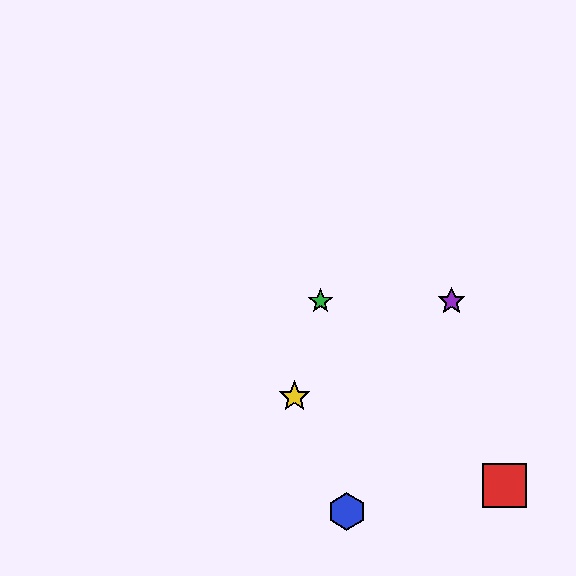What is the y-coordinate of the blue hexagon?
The blue hexagon is at y≈511.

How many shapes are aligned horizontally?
2 shapes (the green star, the purple star) are aligned horizontally.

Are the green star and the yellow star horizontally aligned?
No, the green star is at y≈301 and the yellow star is at y≈397.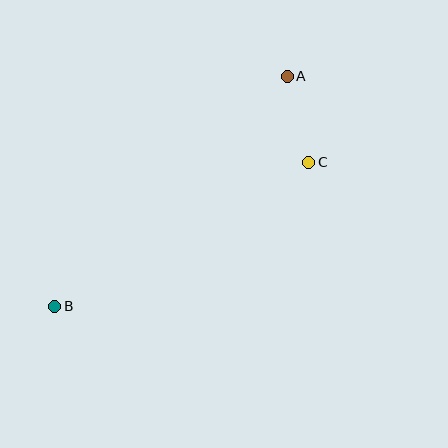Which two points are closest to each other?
Points A and C are closest to each other.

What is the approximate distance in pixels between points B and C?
The distance between B and C is approximately 292 pixels.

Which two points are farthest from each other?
Points A and B are farthest from each other.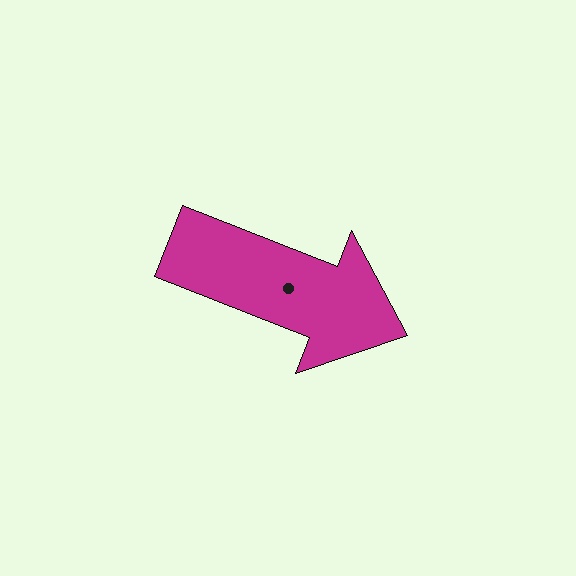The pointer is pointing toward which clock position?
Roughly 4 o'clock.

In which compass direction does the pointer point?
East.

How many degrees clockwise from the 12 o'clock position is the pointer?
Approximately 112 degrees.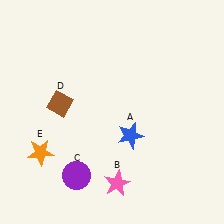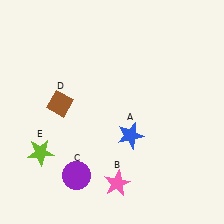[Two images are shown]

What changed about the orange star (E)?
In Image 1, E is orange. In Image 2, it changed to lime.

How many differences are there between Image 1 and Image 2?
There is 1 difference between the two images.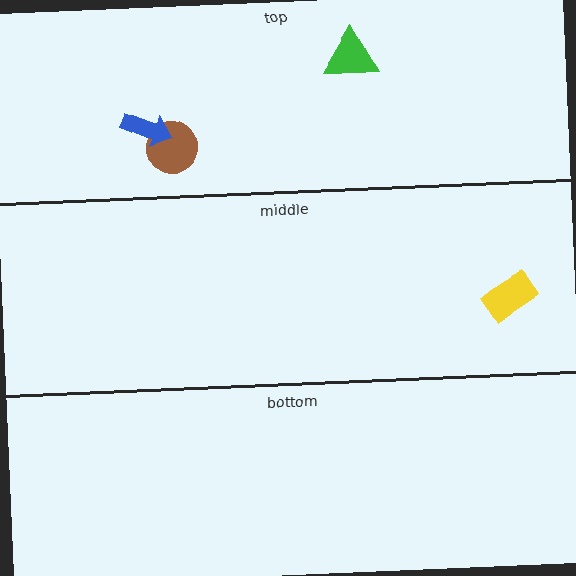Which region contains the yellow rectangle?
The middle region.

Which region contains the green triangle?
The top region.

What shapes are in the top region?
The brown circle, the blue arrow, the green triangle.